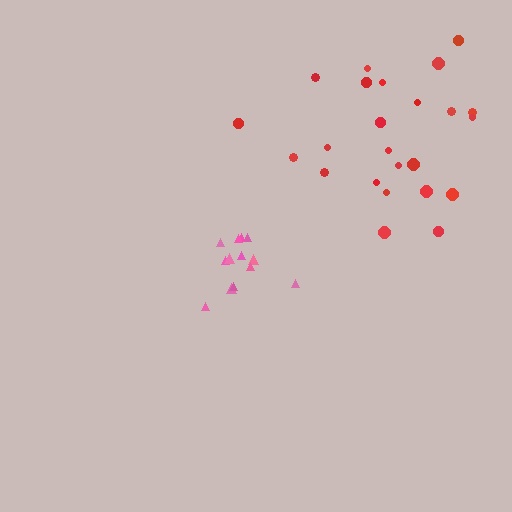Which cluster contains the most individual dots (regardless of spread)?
Red (24).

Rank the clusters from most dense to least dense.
pink, red.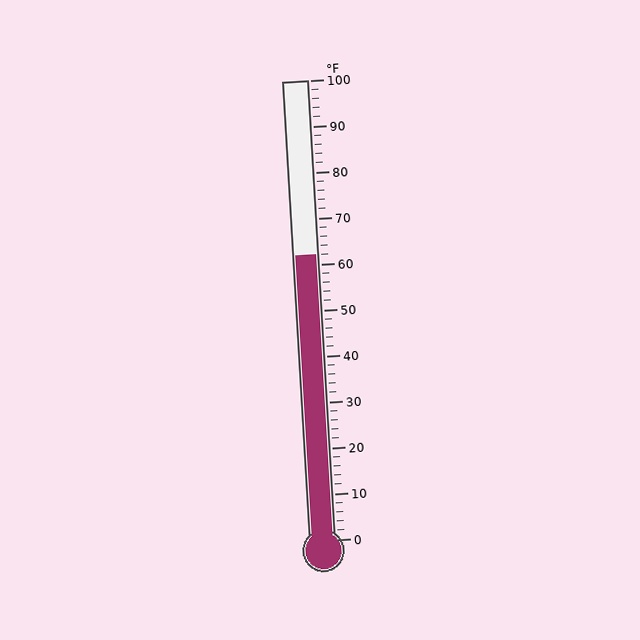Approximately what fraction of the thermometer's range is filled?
The thermometer is filled to approximately 60% of its range.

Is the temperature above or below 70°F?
The temperature is below 70°F.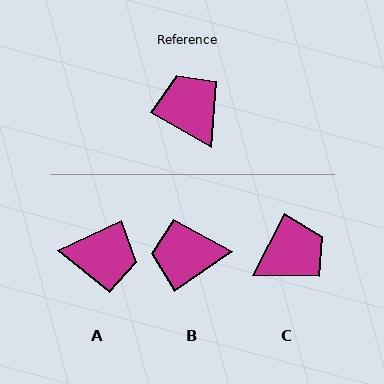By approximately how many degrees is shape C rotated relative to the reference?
Approximately 87 degrees clockwise.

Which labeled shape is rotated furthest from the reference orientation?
A, about 125 degrees away.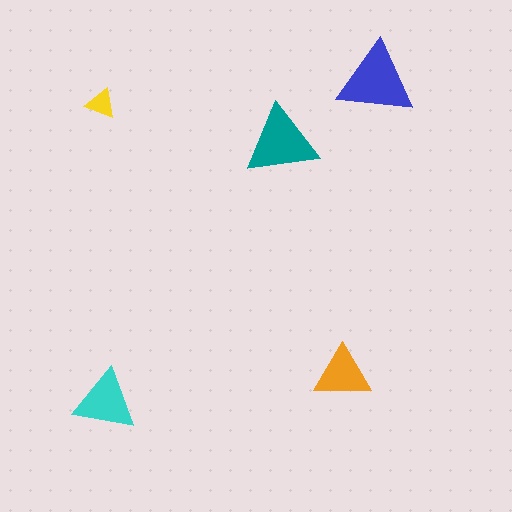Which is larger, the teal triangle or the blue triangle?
The blue one.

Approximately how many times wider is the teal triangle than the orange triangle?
About 1.5 times wider.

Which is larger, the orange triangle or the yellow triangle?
The orange one.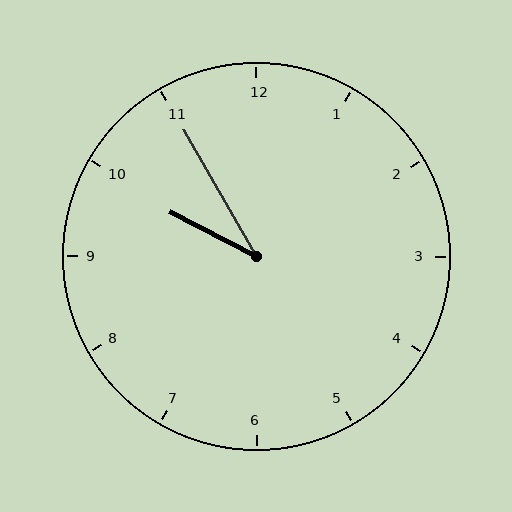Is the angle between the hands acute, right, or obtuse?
It is acute.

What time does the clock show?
9:55.